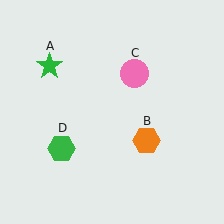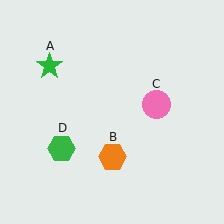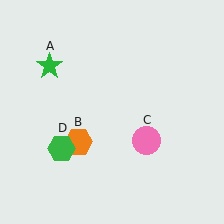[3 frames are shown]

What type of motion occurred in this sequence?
The orange hexagon (object B), pink circle (object C) rotated clockwise around the center of the scene.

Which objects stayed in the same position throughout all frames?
Green star (object A) and green hexagon (object D) remained stationary.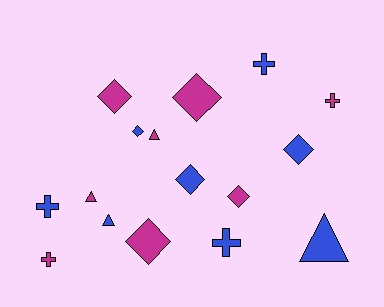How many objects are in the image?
There are 16 objects.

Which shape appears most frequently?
Diamond, with 7 objects.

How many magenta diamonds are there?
There are 4 magenta diamonds.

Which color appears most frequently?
Blue, with 8 objects.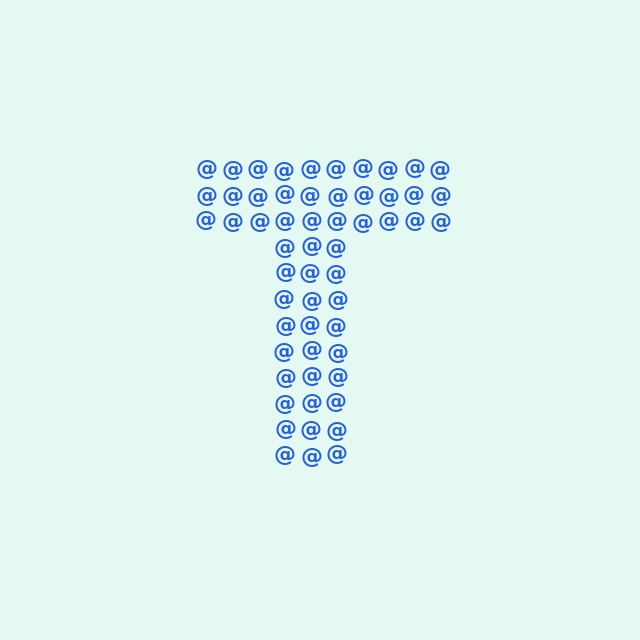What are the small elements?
The small elements are at signs.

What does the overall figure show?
The overall figure shows the letter T.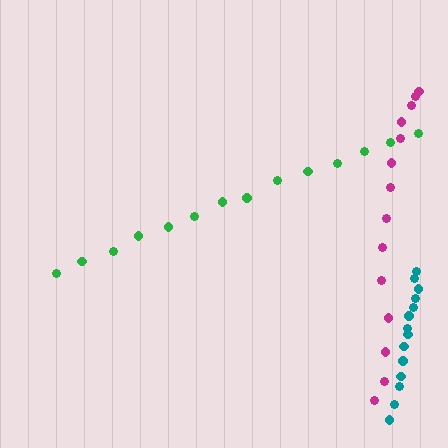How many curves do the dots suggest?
There are 3 distinct paths.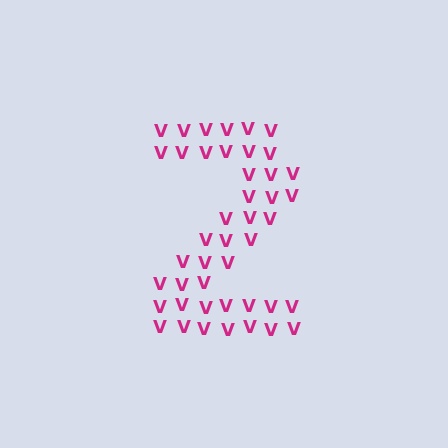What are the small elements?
The small elements are letter V's.